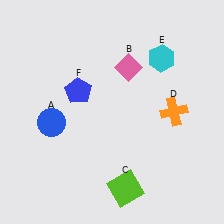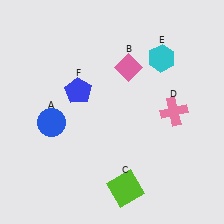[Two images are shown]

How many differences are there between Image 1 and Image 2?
There is 1 difference between the two images.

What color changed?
The cross (D) changed from orange in Image 1 to pink in Image 2.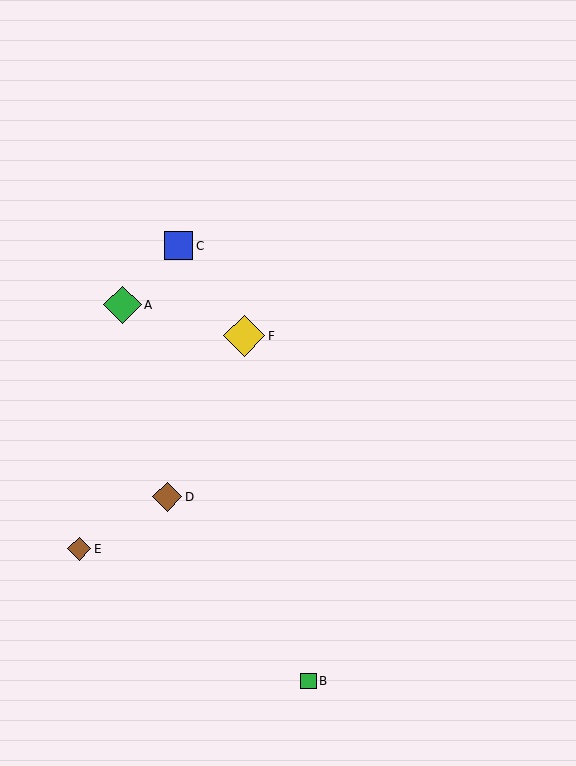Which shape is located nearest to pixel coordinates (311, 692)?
The green square (labeled B) at (309, 681) is nearest to that location.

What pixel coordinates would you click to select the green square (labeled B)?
Click at (309, 681) to select the green square B.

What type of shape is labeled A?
Shape A is a green diamond.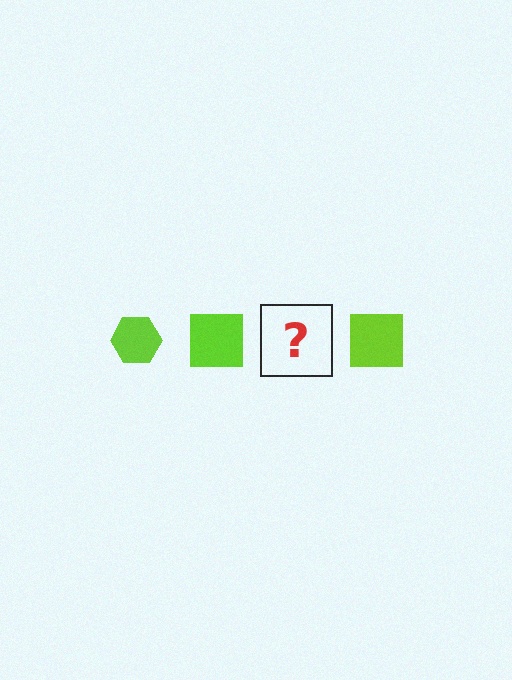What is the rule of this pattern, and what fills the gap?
The rule is that the pattern cycles through hexagon, square shapes in lime. The gap should be filled with a lime hexagon.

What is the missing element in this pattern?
The missing element is a lime hexagon.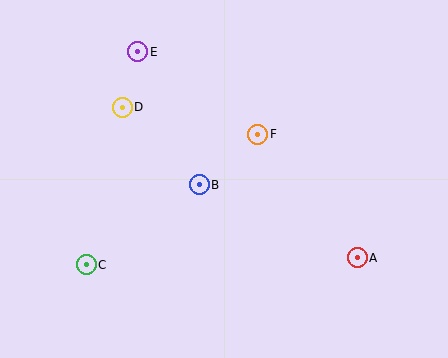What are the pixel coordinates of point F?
Point F is at (258, 134).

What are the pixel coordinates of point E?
Point E is at (138, 52).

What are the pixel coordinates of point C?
Point C is at (86, 265).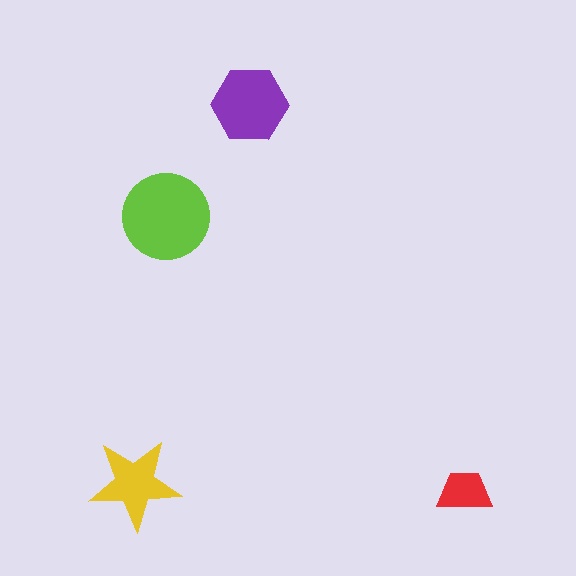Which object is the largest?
The lime circle.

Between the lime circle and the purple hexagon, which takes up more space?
The lime circle.